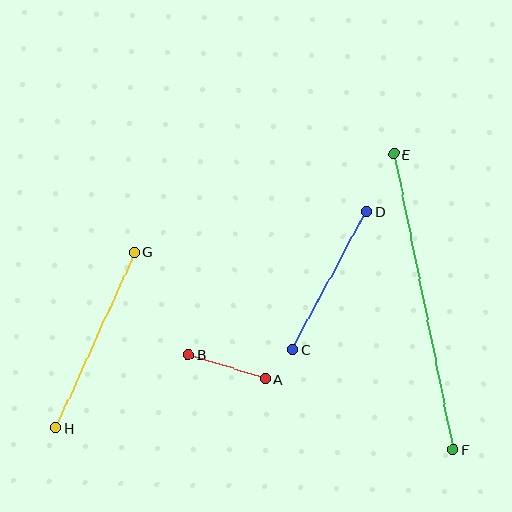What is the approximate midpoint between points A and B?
The midpoint is at approximately (227, 367) pixels.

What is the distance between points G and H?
The distance is approximately 193 pixels.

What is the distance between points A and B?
The distance is approximately 80 pixels.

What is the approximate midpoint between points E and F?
The midpoint is at approximately (423, 302) pixels.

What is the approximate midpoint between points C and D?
The midpoint is at approximately (330, 280) pixels.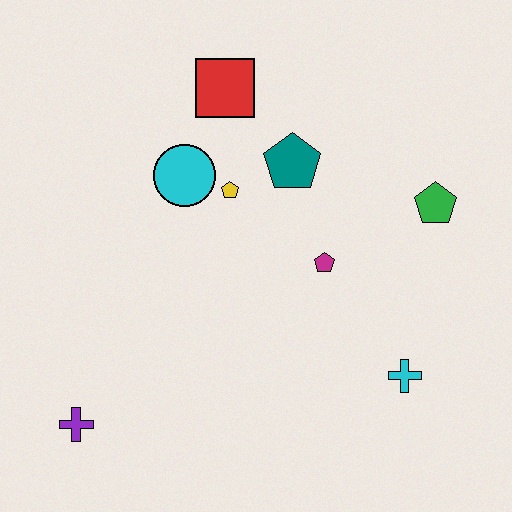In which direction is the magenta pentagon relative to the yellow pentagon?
The magenta pentagon is to the right of the yellow pentagon.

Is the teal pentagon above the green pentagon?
Yes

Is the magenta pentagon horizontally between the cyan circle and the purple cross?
No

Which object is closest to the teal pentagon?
The yellow pentagon is closest to the teal pentagon.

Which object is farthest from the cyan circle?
The cyan cross is farthest from the cyan circle.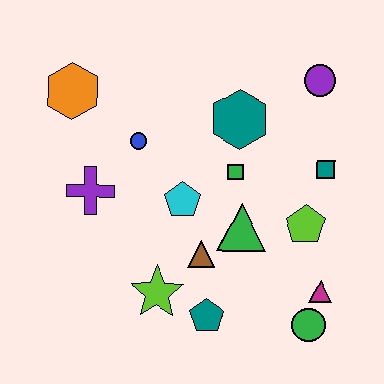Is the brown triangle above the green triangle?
No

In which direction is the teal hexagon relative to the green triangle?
The teal hexagon is above the green triangle.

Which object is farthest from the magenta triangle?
The orange hexagon is farthest from the magenta triangle.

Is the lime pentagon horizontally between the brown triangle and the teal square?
Yes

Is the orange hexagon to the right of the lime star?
No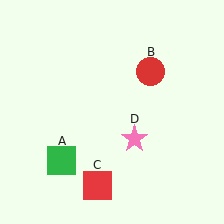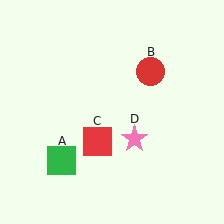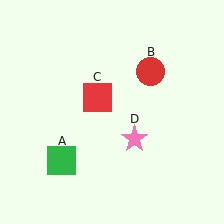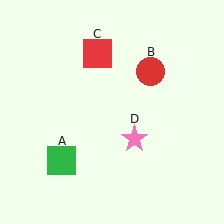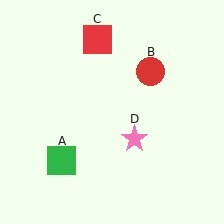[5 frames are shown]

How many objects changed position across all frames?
1 object changed position: red square (object C).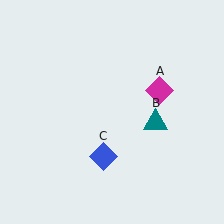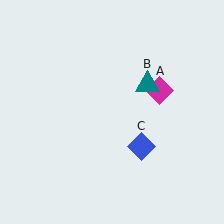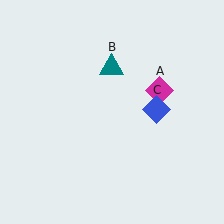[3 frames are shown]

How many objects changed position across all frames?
2 objects changed position: teal triangle (object B), blue diamond (object C).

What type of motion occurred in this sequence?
The teal triangle (object B), blue diamond (object C) rotated counterclockwise around the center of the scene.